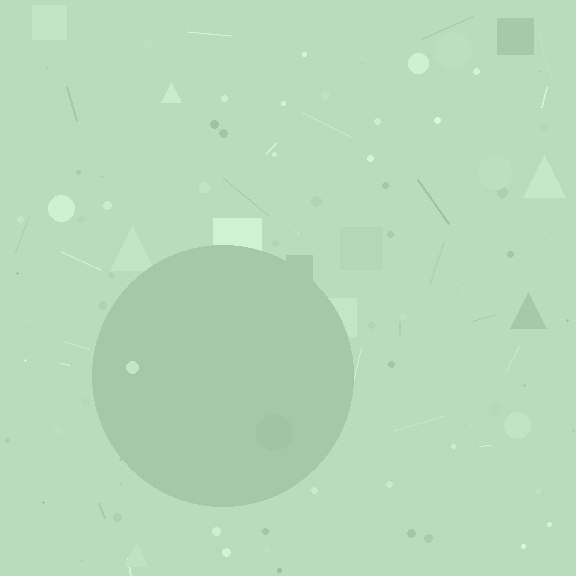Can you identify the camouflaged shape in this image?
The camouflaged shape is a circle.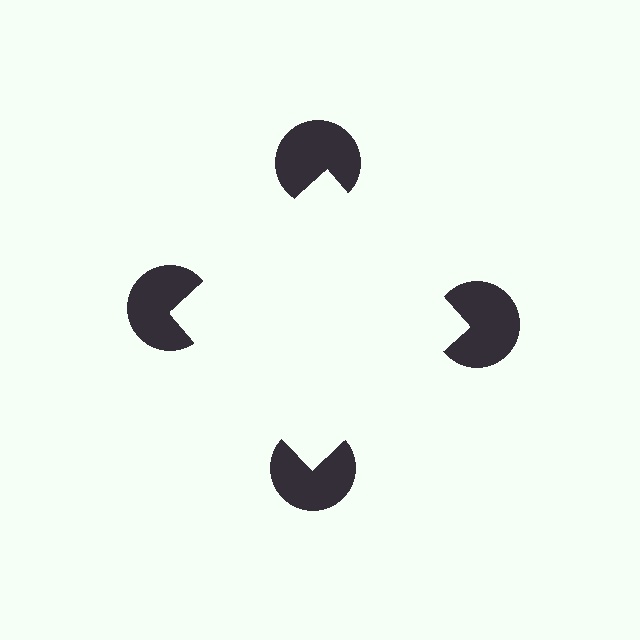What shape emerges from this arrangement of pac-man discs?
An illusory square — its edges are inferred from the aligned wedge cuts in the pac-man discs, not physically drawn.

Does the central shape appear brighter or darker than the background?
It typically appears slightly brighter than the background, even though no actual brightness change is drawn.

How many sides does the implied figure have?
4 sides.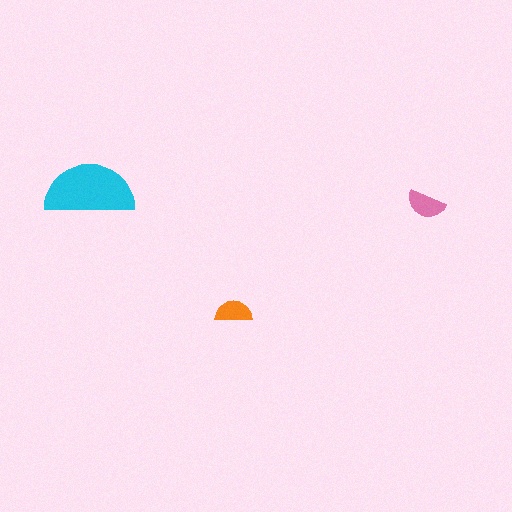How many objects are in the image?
There are 3 objects in the image.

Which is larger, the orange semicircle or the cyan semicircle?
The cyan one.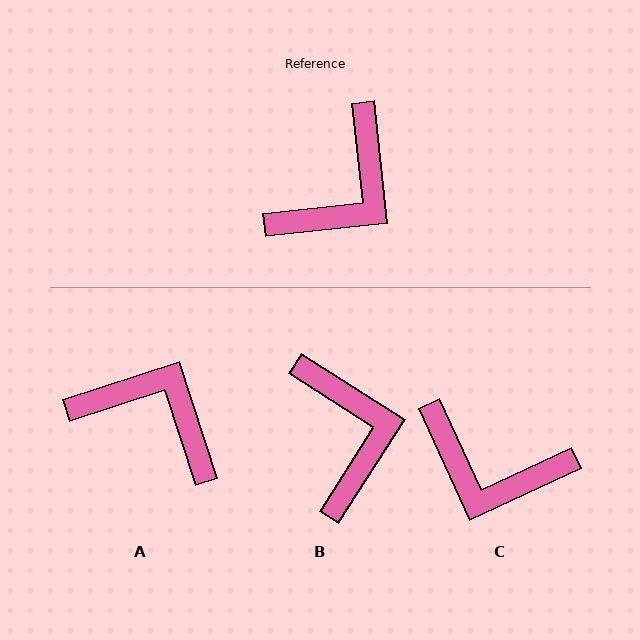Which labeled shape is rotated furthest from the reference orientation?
A, about 102 degrees away.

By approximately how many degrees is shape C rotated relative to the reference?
Approximately 71 degrees clockwise.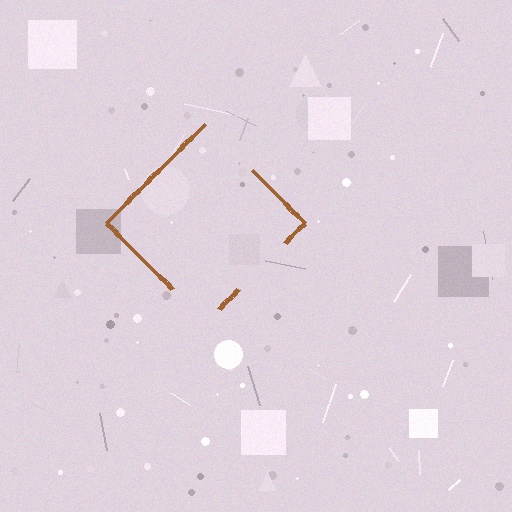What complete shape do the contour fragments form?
The contour fragments form a diamond.